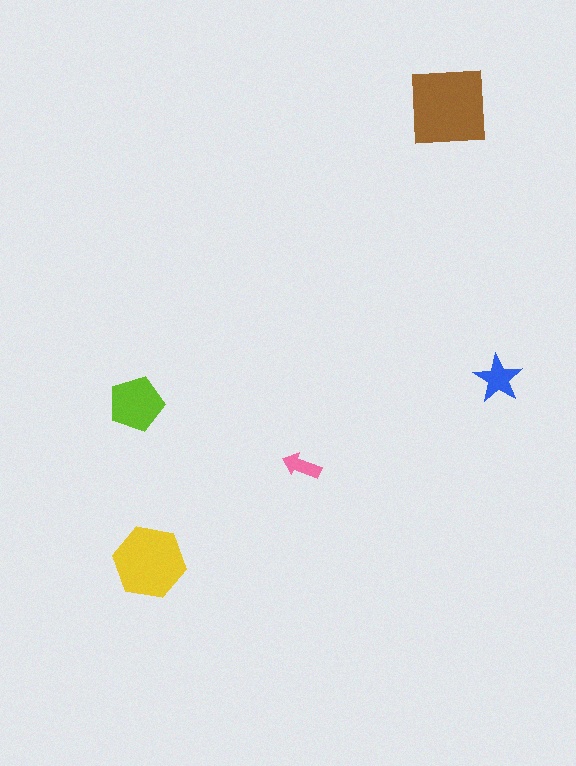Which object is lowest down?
The yellow hexagon is bottommost.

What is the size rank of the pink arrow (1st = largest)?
5th.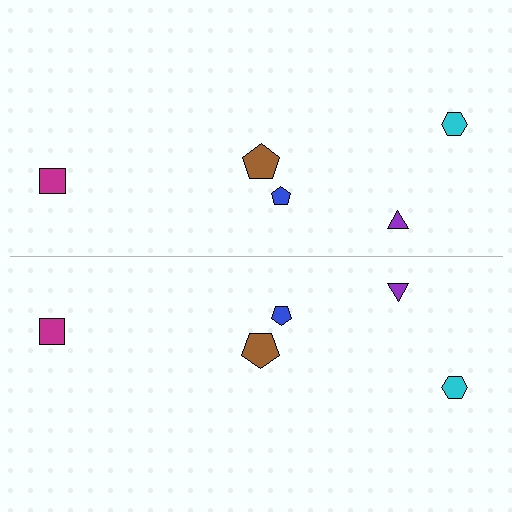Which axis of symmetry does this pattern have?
The pattern has a horizontal axis of symmetry running through the center of the image.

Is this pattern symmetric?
Yes, this pattern has bilateral (reflection) symmetry.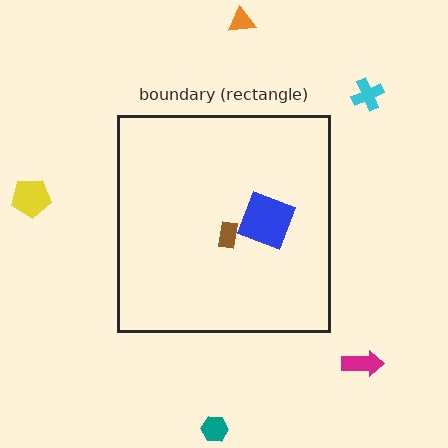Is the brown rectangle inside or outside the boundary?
Inside.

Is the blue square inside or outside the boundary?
Inside.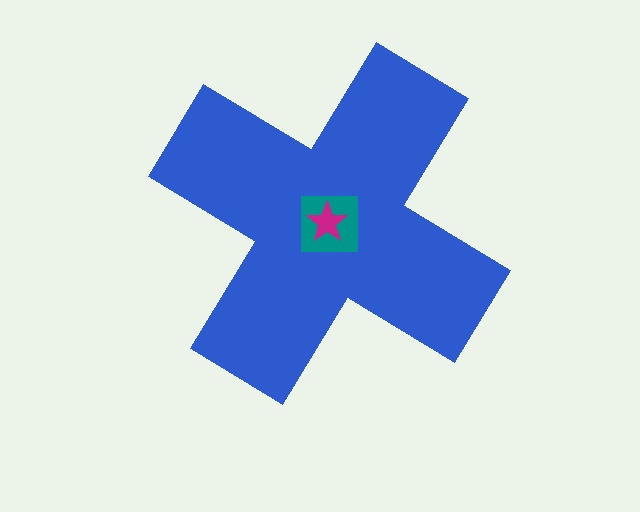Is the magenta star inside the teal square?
Yes.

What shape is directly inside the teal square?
The magenta star.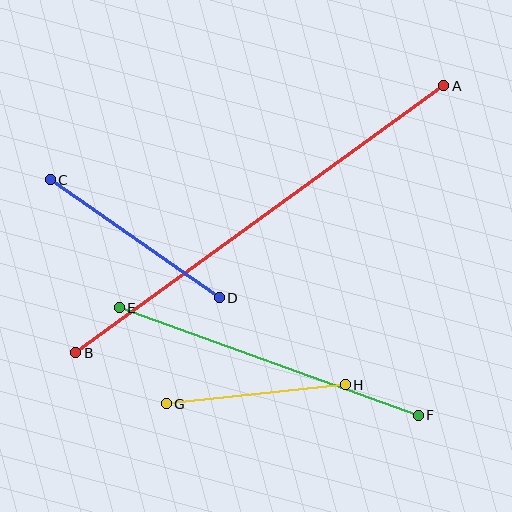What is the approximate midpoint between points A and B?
The midpoint is at approximately (260, 219) pixels.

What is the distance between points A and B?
The distance is approximately 455 pixels.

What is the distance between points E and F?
The distance is approximately 318 pixels.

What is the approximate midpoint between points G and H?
The midpoint is at approximately (256, 394) pixels.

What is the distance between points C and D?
The distance is approximately 206 pixels.